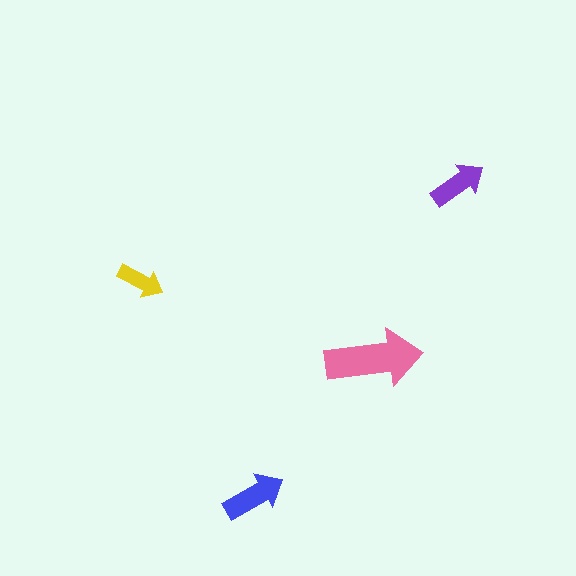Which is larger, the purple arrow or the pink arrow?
The pink one.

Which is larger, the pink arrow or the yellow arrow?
The pink one.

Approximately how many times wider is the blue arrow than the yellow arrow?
About 1.5 times wider.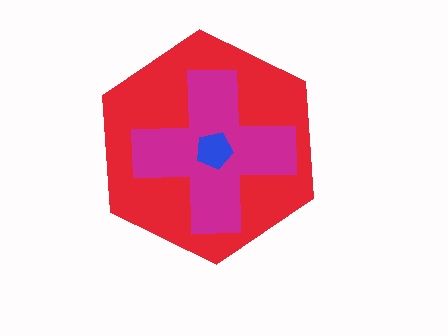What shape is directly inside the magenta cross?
The blue pentagon.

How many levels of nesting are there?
3.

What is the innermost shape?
The blue pentagon.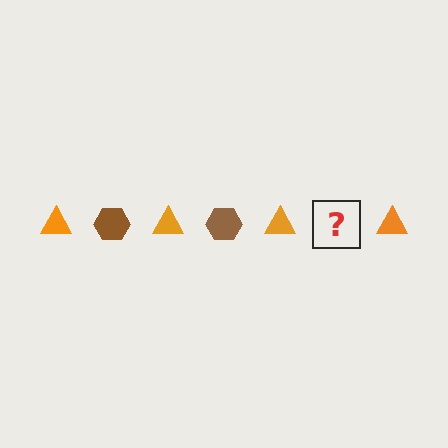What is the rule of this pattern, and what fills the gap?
The rule is that the pattern alternates between orange triangle and brown hexagon. The gap should be filled with a brown hexagon.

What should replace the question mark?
The question mark should be replaced with a brown hexagon.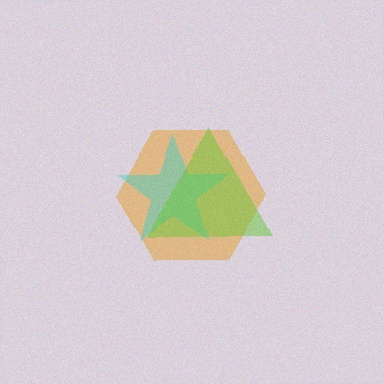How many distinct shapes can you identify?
There are 3 distinct shapes: an orange hexagon, a cyan star, a lime triangle.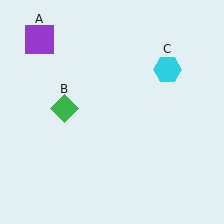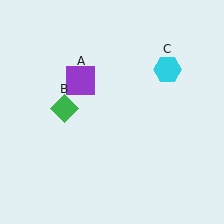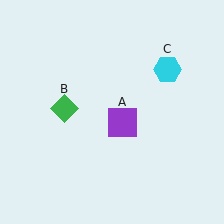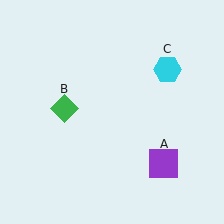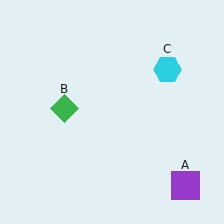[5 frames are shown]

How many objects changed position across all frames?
1 object changed position: purple square (object A).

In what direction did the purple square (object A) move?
The purple square (object A) moved down and to the right.